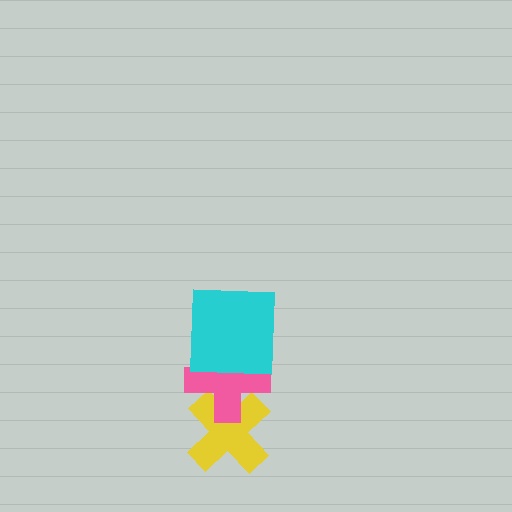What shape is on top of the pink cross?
The cyan square is on top of the pink cross.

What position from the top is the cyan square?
The cyan square is 1st from the top.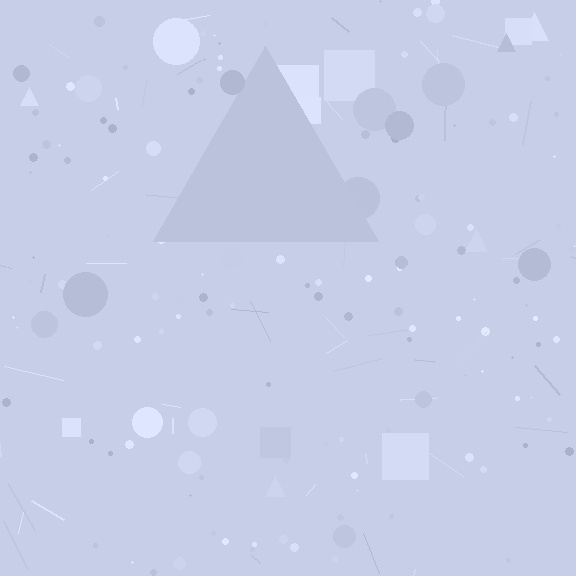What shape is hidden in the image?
A triangle is hidden in the image.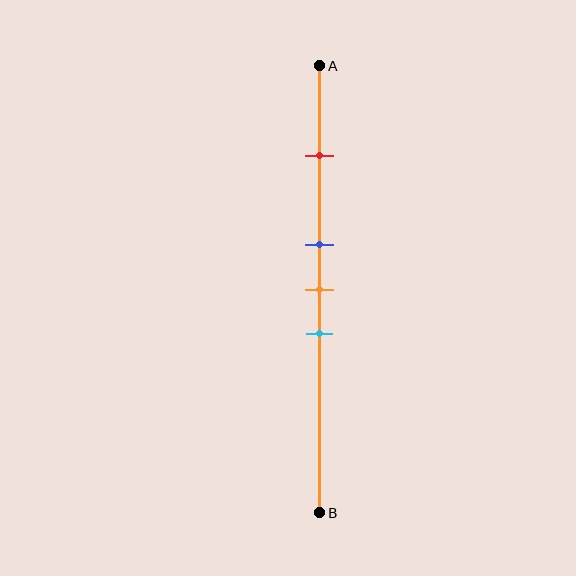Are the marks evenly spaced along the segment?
No, the marks are not evenly spaced.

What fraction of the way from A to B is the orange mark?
The orange mark is approximately 50% (0.5) of the way from A to B.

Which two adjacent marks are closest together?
The blue and orange marks are the closest adjacent pair.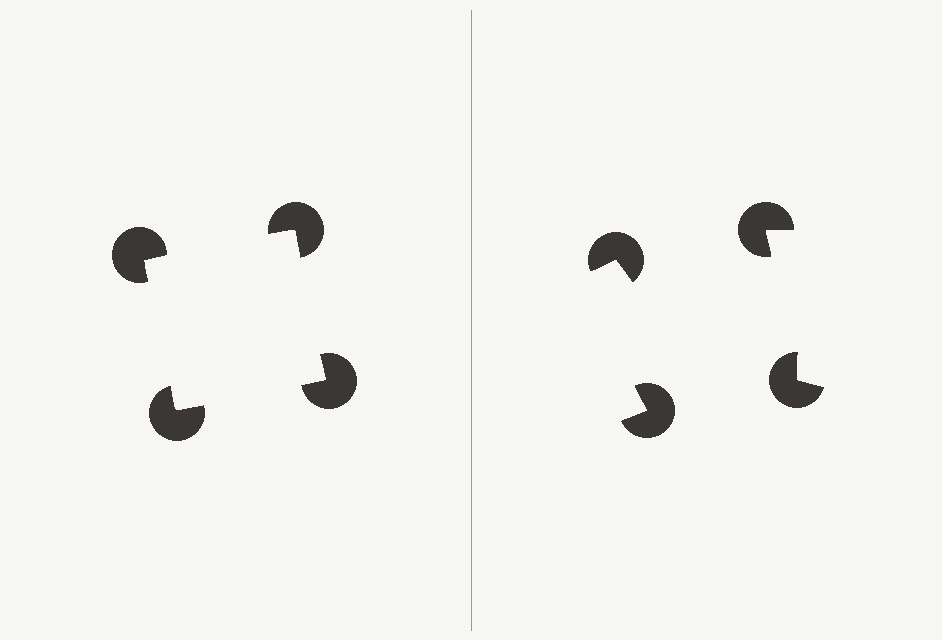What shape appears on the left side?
An illusory square.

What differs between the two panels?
The pac-man discs are positioned identically on both sides; only the wedge orientations differ. On the left they align to a square; on the right they are misaligned.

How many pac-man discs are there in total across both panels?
8 — 4 on each side.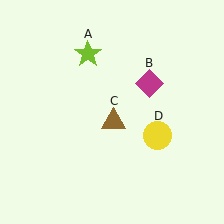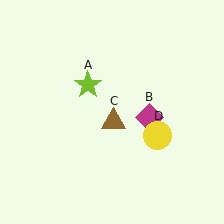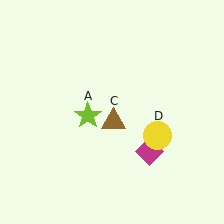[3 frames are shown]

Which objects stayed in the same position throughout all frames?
Brown triangle (object C) and yellow circle (object D) remained stationary.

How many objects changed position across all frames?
2 objects changed position: lime star (object A), magenta diamond (object B).